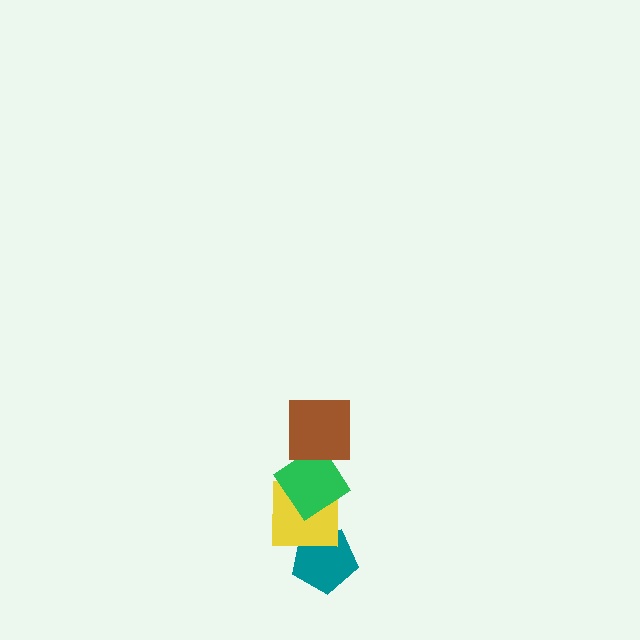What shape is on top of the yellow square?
The green diamond is on top of the yellow square.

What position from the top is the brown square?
The brown square is 1st from the top.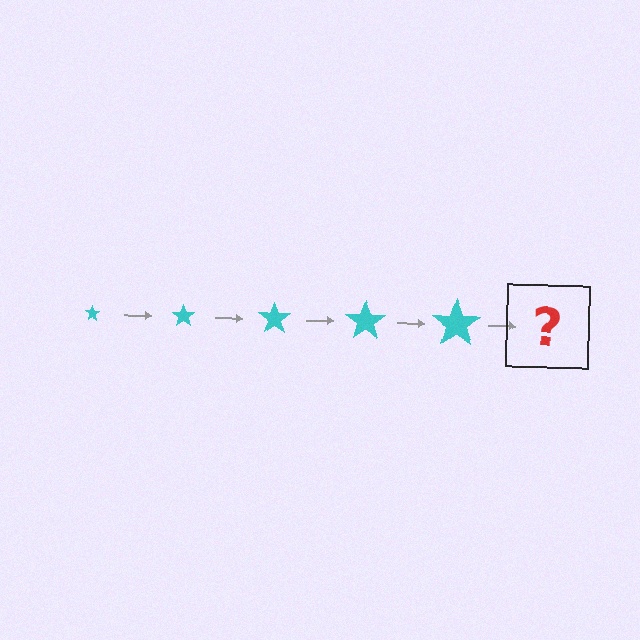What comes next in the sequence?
The next element should be a cyan star, larger than the previous one.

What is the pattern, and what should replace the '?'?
The pattern is that the star gets progressively larger each step. The '?' should be a cyan star, larger than the previous one.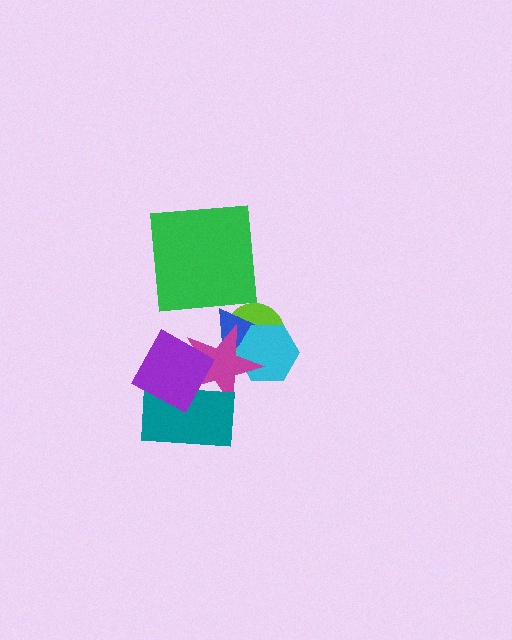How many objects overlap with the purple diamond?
2 objects overlap with the purple diamond.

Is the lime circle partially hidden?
Yes, it is partially covered by another shape.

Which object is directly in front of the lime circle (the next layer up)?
The blue triangle is directly in front of the lime circle.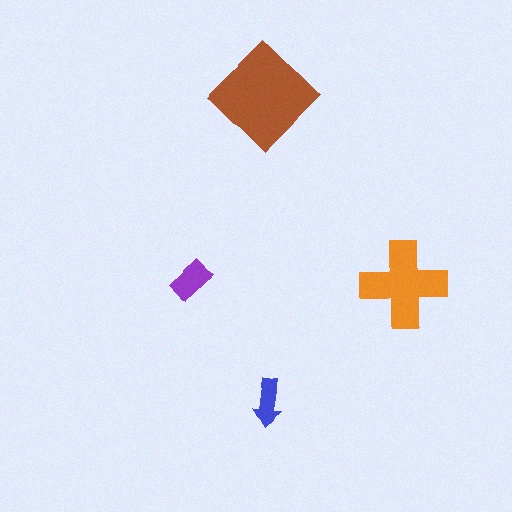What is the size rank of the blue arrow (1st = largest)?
4th.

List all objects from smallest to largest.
The blue arrow, the purple rectangle, the orange cross, the brown diamond.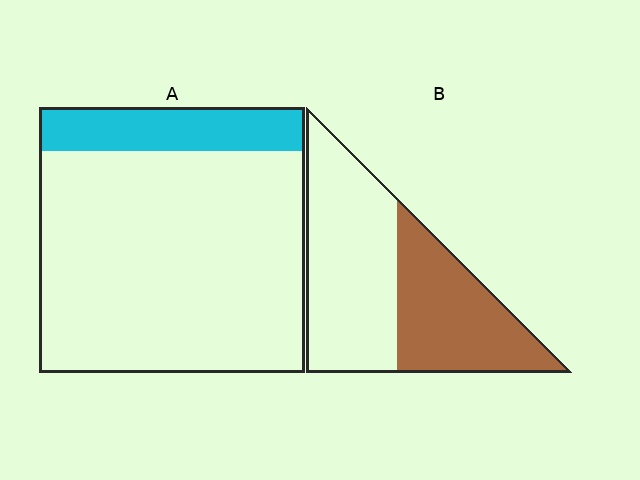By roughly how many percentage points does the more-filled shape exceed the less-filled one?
By roughly 25 percentage points (B over A).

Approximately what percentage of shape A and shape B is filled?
A is approximately 15% and B is approximately 45%.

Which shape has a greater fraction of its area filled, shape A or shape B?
Shape B.